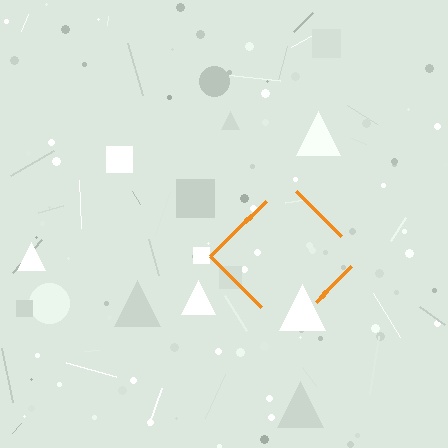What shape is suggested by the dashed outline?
The dashed outline suggests a diamond.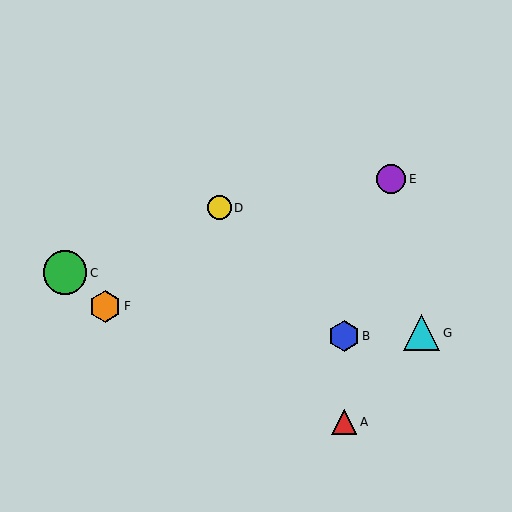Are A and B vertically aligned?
Yes, both are at x≈344.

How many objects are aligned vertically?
2 objects (A, B) are aligned vertically.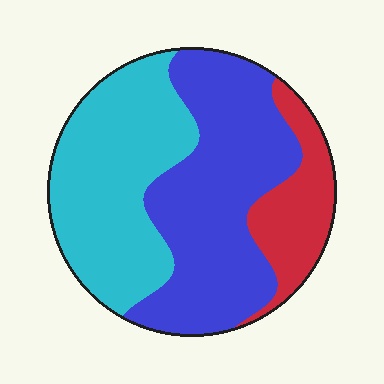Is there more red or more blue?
Blue.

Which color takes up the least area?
Red, at roughly 15%.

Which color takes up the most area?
Blue, at roughly 45%.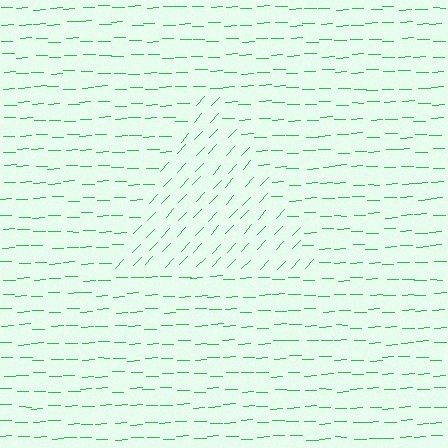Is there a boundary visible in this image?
Yes, there is a texture boundary formed by a change in line orientation.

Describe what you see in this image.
The image is filled with small green line segments. A triangle region in the image has lines oriented differently from the surrounding lines, creating a visible texture boundary.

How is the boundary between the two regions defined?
The boundary is defined purely by a change in line orientation (approximately 45 degrees difference). All lines are the same color and thickness.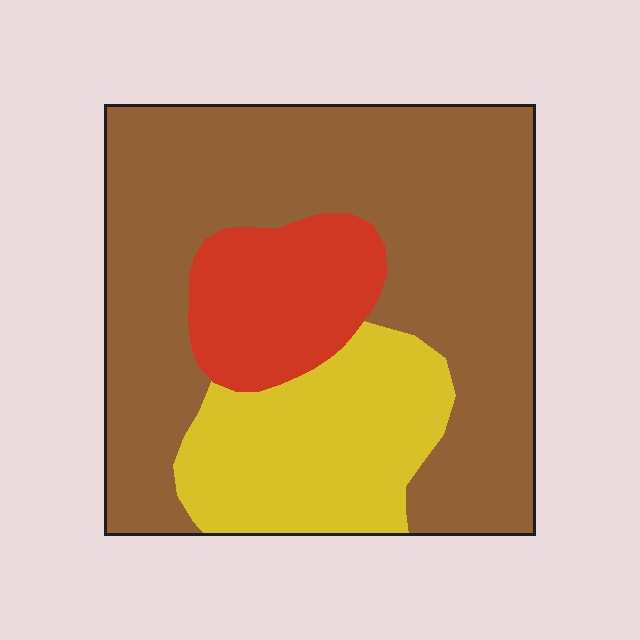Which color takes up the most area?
Brown, at roughly 65%.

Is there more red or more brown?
Brown.